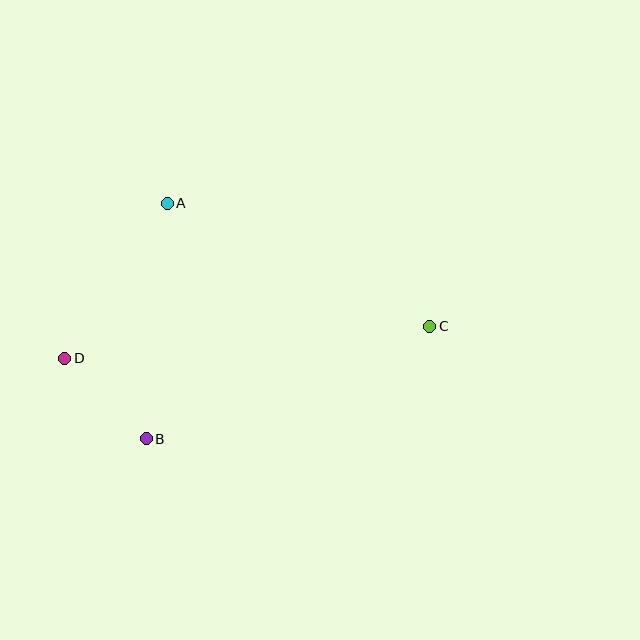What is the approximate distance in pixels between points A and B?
The distance between A and B is approximately 236 pixels.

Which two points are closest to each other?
Points B and D are closest to each other.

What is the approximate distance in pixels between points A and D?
The distance between A and D is approximately 186 pixels.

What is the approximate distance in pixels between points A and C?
The distance between A and C is approximately 290 pixels.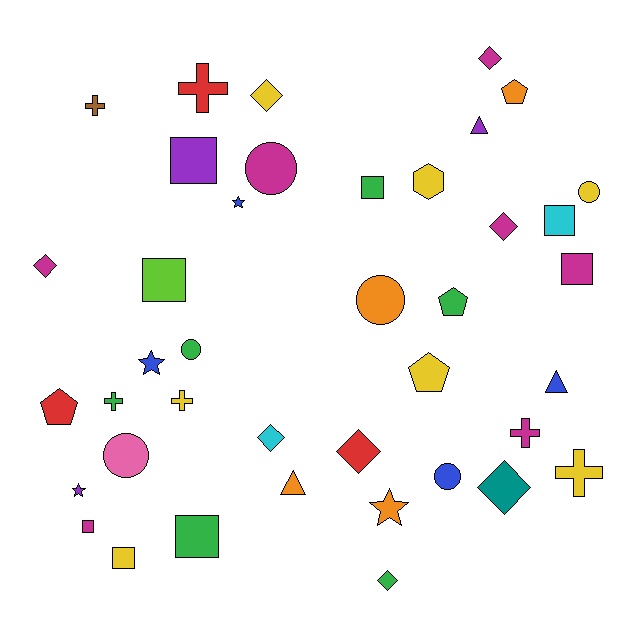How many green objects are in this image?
There are 6 green objects.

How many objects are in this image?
There are 40 objects.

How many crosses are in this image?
There are 6 crosses.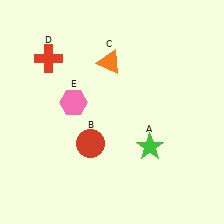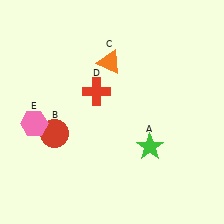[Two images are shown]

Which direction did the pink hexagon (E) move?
The pink hexagon (E) moved left.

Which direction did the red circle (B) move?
The red circle (B) moved left.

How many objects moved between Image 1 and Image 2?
3 objects moved between the two images.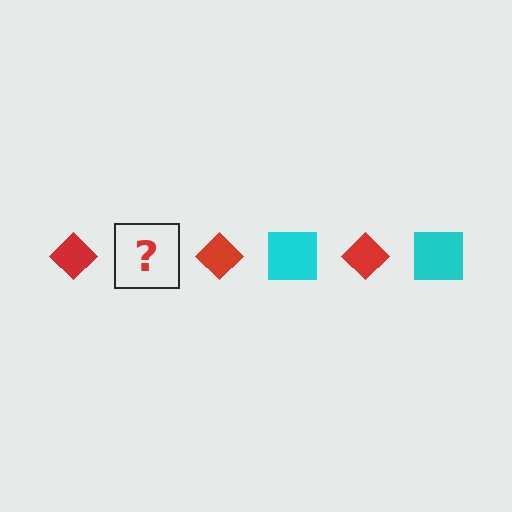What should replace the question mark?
The question mark should be replaced with a cyan square.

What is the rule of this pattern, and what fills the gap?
The rule is that the pattern alternates between red diamond and cyan square. The gap should be filled with a cyan square.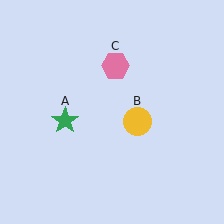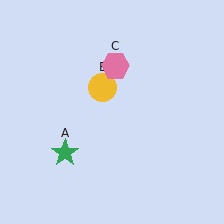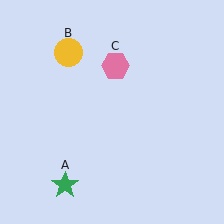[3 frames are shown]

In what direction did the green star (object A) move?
The green star (object A) moved down.